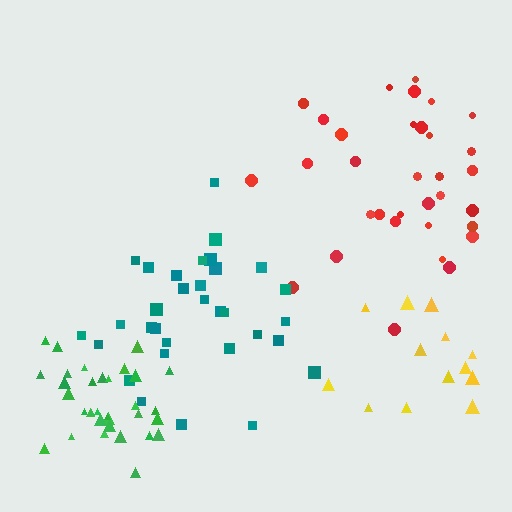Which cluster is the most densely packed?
Green.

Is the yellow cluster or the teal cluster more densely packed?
Teal.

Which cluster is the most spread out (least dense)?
Yellow.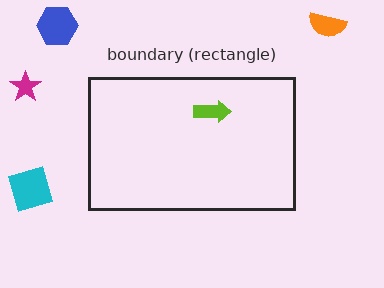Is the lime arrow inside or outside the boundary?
Inside.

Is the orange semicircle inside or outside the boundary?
Outside.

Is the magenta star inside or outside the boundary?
Outside.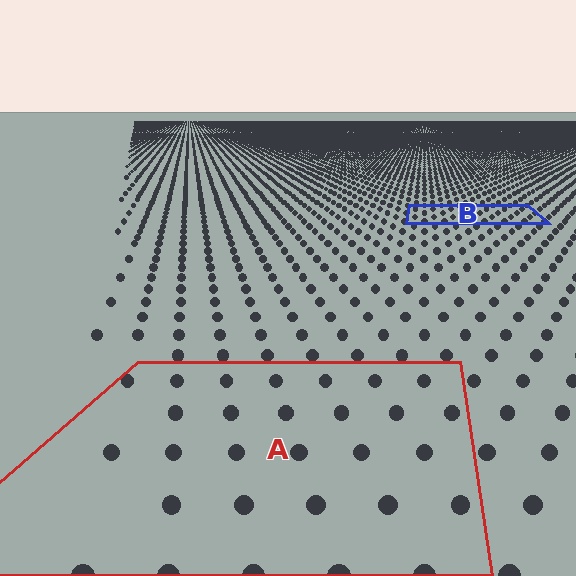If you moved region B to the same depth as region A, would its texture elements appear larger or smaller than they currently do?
They would appear larger. At a closer depth, the same texture elements are projected at a bigger on-screen size.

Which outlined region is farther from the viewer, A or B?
Region B is farther from the viewer — the texture elements inside it appear smaller and more densely packed.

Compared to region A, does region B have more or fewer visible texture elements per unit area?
Region B has more texture elements per unit area — they are packed more densely because it is farther away.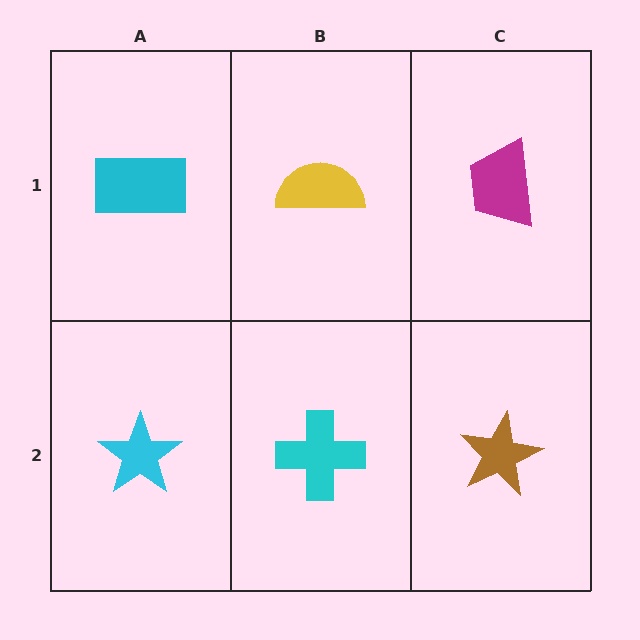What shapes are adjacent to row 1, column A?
A cyan star (row 2, column A), a yellow semicircle (row 1, column B).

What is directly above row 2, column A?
A cyan rectangle.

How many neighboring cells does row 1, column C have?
2.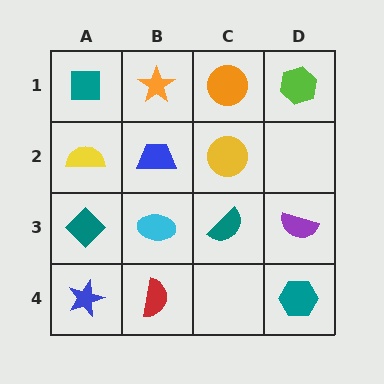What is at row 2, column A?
A yellow semicircle.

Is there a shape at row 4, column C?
No, that cell is empty.